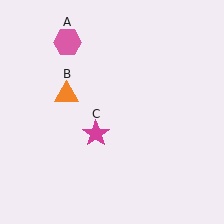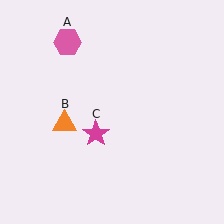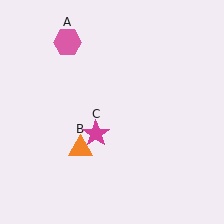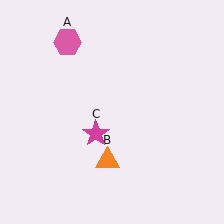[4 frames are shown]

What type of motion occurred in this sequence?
The orange triangle (object B) rotated counterclockwise around the center of the scene.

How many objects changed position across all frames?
1 object changed position: orange triangle (object B).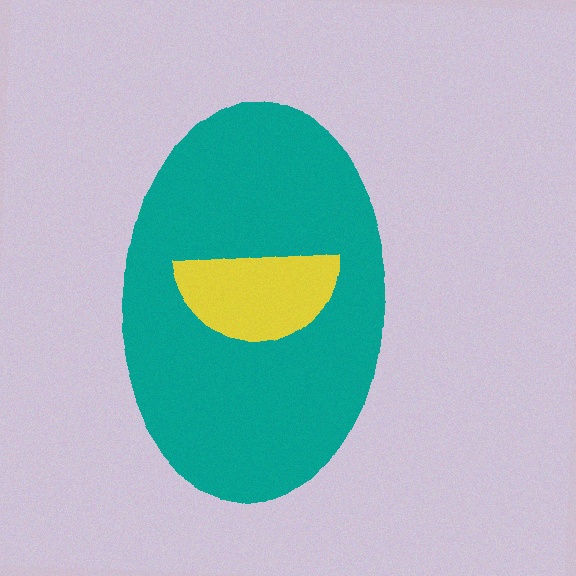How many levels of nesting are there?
2.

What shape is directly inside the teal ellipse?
The yellow semicircle.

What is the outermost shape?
The teal ellipse.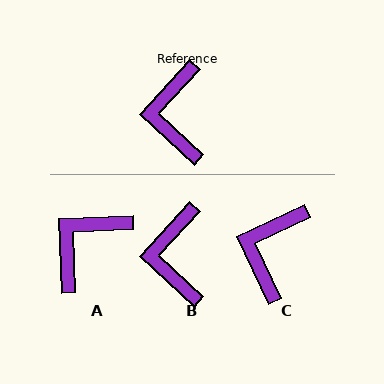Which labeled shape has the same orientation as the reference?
B.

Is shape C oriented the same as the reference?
No, it is off by about 22 degrees.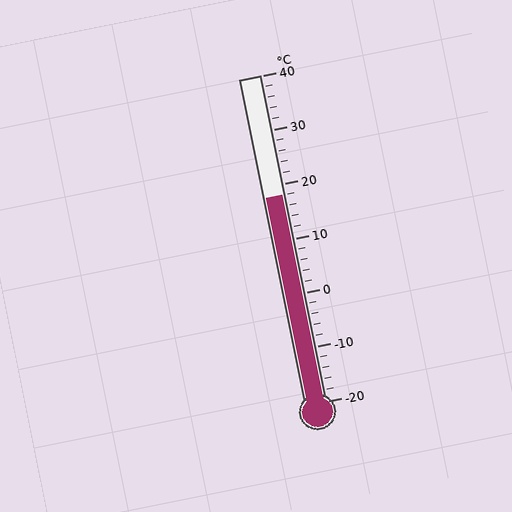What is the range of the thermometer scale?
The thermometer scale ranges from -20°C to 40°C.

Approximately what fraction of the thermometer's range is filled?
The thermometer is filled to approximately 65% of its range.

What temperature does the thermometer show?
The thermometer shows approximately 18°C.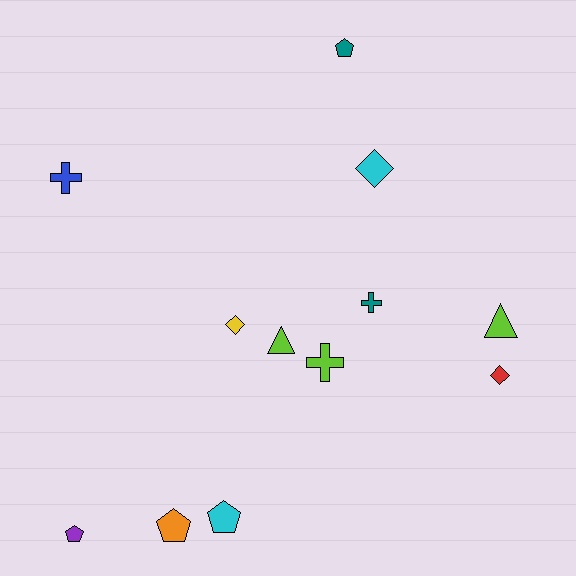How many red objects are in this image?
There is 1 red object.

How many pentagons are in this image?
There are 4 pentagons.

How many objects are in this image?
There are 12 objects.